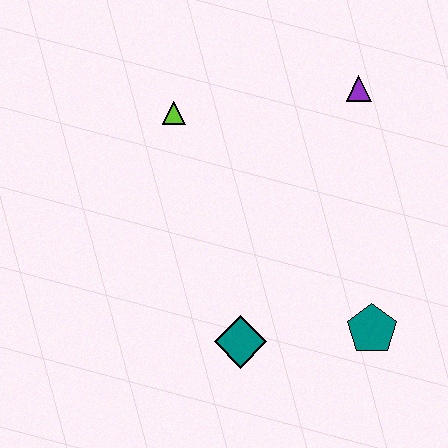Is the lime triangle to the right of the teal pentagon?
No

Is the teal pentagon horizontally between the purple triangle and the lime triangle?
No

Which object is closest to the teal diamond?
The teal pentagon is closest to the teal diamond.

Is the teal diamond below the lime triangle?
Yes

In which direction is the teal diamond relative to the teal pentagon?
The teal diamond is to the left of the teal pentagon.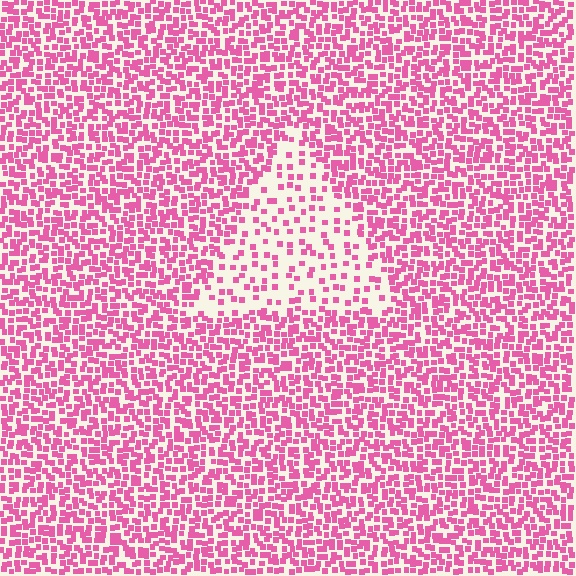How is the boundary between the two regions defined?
The boundary is defined by a change in element density (approximately 2.5x ratio). All elements are the same color, size, and shape.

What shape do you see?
I see a triangle.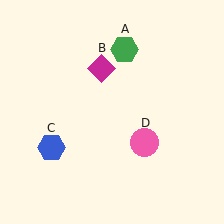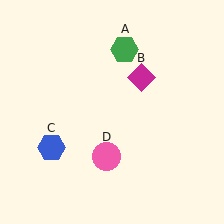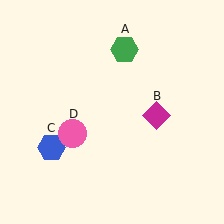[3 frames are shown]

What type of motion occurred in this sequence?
The magenta diamond (object B), pink circle (object D) rotated clockwise around the center of the scene.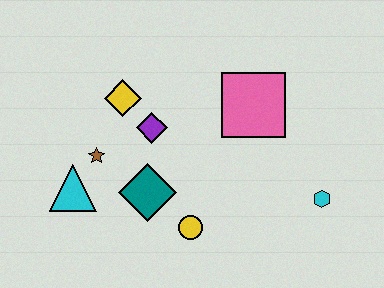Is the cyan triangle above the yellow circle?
Yes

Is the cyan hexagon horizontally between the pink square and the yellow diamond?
No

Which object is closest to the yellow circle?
The teal diamond is closest to the yellow circle.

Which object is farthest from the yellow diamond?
The cyan hexagon is farthest from the yellow diamond.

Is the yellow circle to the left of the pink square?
Yes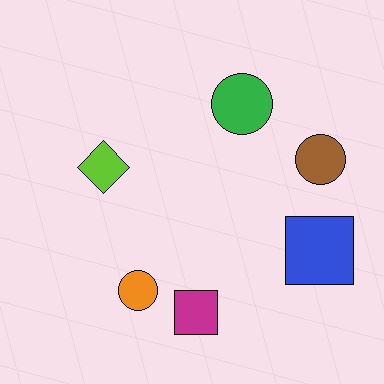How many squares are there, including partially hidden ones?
There are 2 squares.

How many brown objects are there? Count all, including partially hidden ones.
There is 1 brown object.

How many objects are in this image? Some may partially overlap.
There are 6 objects.